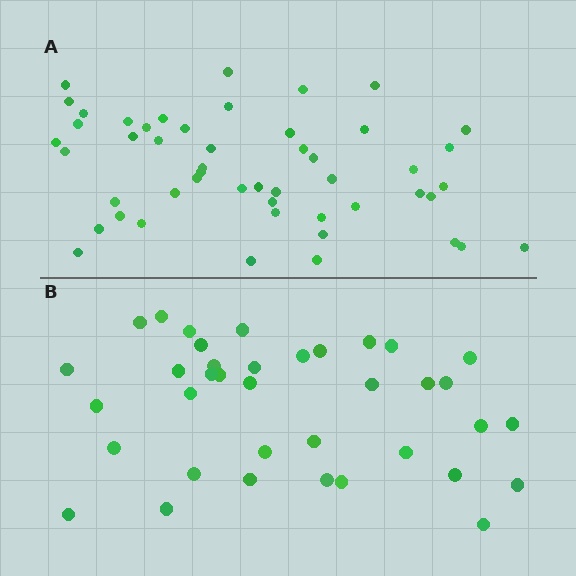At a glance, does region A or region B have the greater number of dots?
Region A (the top region) has more dots.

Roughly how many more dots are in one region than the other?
Region A has approximately 15 more dots than region B.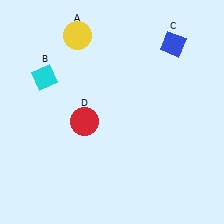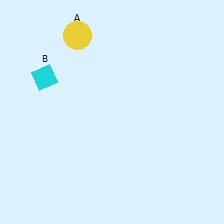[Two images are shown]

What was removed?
The blue diamond (C), the red circle (D) were removed in Image 2.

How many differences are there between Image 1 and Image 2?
There are 2 differences between the two images.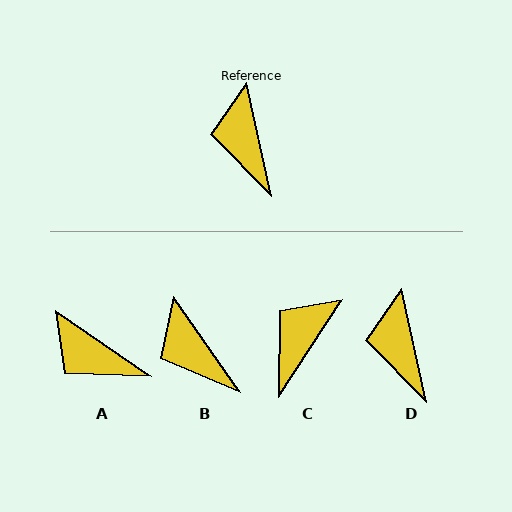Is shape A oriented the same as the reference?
No, it is off by about 43 degrees.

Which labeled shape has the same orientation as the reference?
D.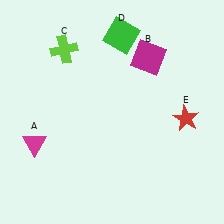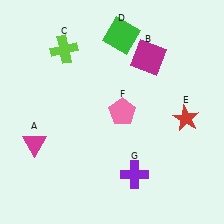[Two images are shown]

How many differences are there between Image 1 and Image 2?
There are 2 differences between the two images.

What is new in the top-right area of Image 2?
A pink pentagon (F) was added in the top-right area of Image 2.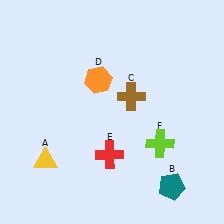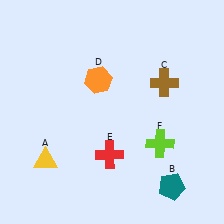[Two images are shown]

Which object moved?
The brown cross (C) moved right.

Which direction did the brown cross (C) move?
The brown cross (C) moved right.